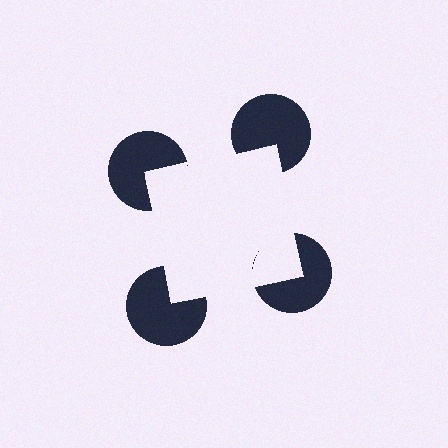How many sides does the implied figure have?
4 sides.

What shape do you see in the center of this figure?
An illusory square — its edges are inferred from the aligned wedge cuts in the pac-man discs, not physically drawn.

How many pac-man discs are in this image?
There are 4 — one at each vertex of the illusory square.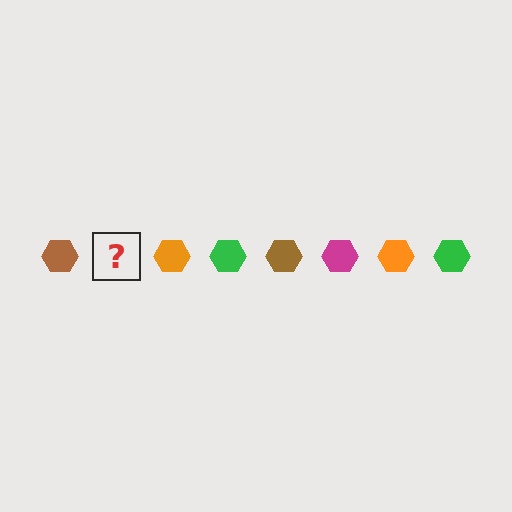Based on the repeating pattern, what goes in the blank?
The blank should be a magenta hexagon.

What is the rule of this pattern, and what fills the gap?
The rule is that the pattern cycles through brown, magenta, orange, green hexagons. The gap should be filled with a magenta hexagon.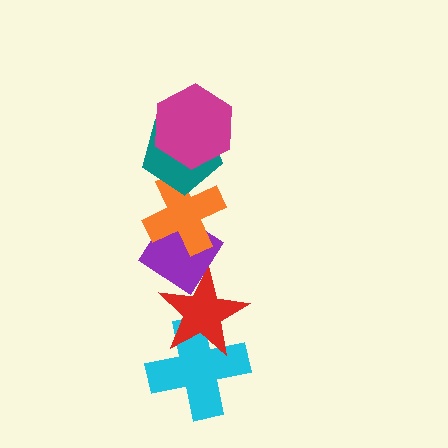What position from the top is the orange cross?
The orange cross is 3rd from the top.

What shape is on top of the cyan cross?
The red star is on top of the cyan cross.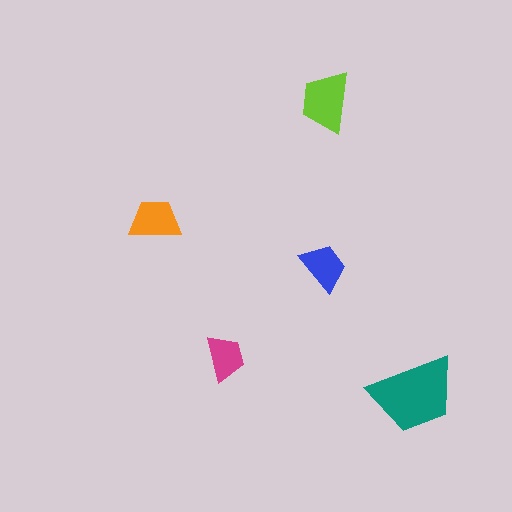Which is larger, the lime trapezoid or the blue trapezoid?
The lime one.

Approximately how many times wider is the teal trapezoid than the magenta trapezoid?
About 2 times wider.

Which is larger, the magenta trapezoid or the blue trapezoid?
The blue one.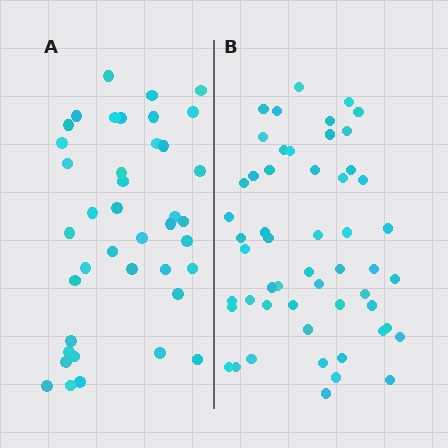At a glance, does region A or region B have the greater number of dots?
Region B (the right region) has more dots.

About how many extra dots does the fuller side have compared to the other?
Region B has approximately 15 more dots than region A.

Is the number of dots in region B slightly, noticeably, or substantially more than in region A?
Region B has noticeably more, but not dramatically so. The ratio is roughly 1.3 to 1.